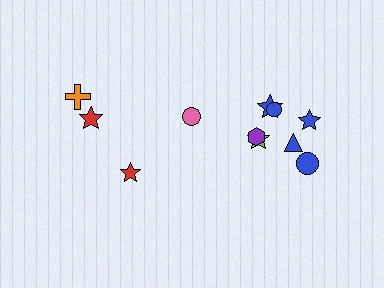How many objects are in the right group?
There are 7 objects.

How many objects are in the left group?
There are 4 objects.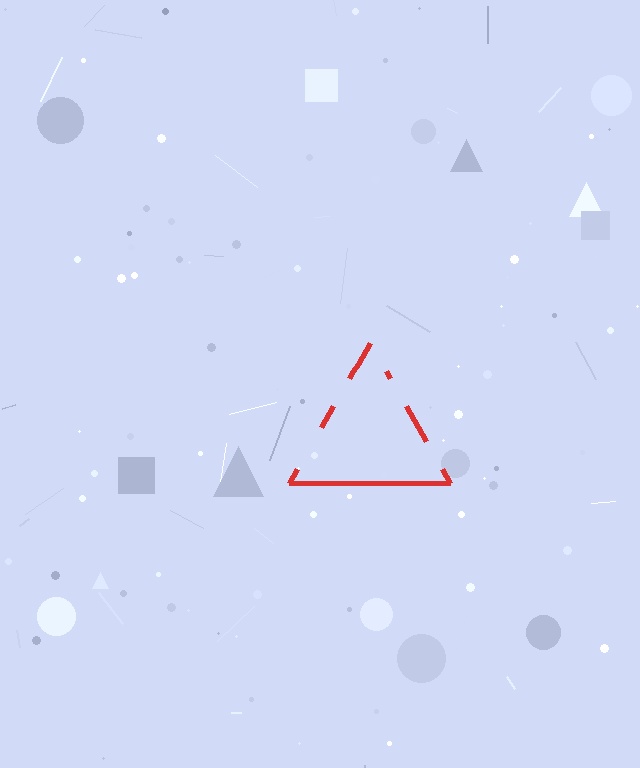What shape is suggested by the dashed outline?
The dashed outline suggests a triangle.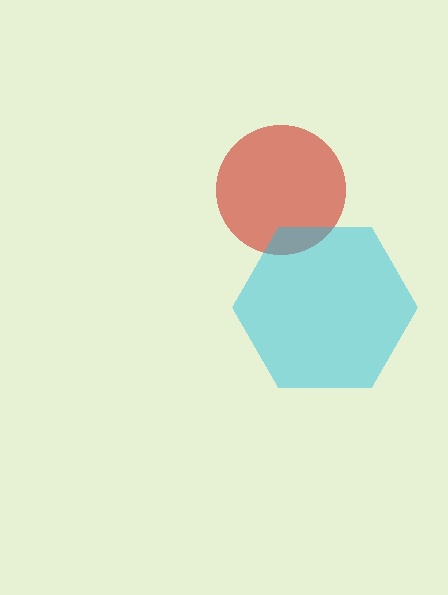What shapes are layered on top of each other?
The layered shapes are: a red circle, a cyan hexagon.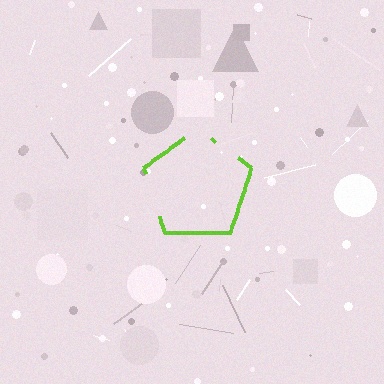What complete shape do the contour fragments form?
The contour fragments form a pentagon.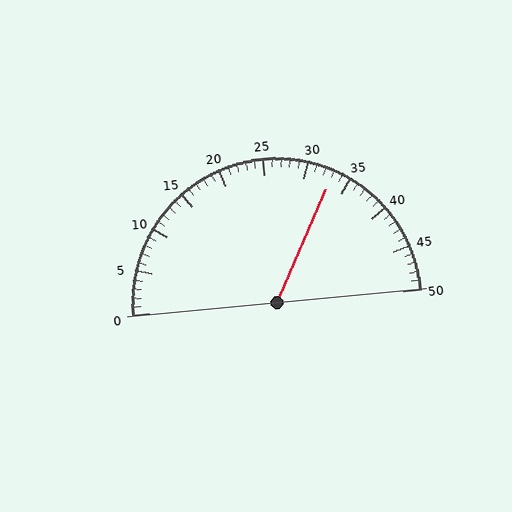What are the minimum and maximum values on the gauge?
The gauge ranges from 0 to 50.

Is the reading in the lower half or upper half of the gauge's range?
The reading is in the upper half of the range (0 to 50).